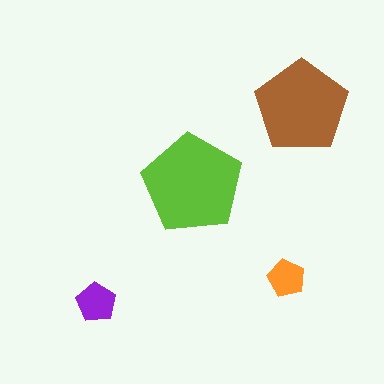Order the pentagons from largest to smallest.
the lime one, the brown one, the purple one, the orange one.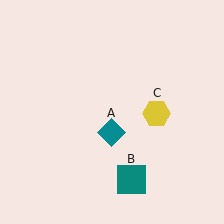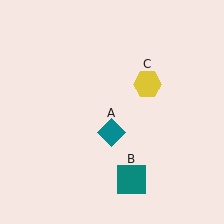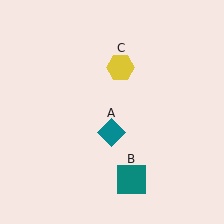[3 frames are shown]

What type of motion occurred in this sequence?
The yellow hexagon (object C) rotated counterclockwise around the center of the scene.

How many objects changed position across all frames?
1 object changed position: yellow hexagon (object C).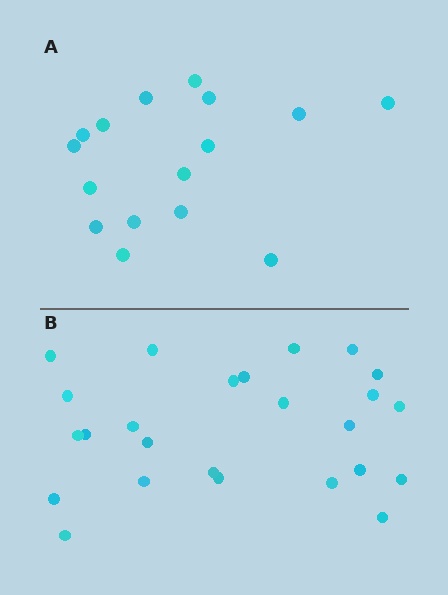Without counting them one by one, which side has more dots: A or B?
Region B (the bottom region) has more dots.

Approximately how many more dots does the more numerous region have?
Region B has roughly 8 or so more dots than region A.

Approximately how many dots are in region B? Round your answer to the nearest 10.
About 20 dots. (The exact count is 25, which rounds to 20.)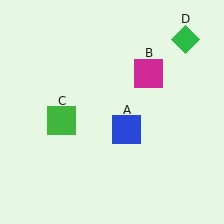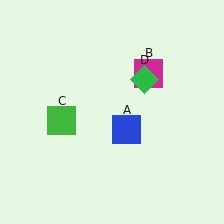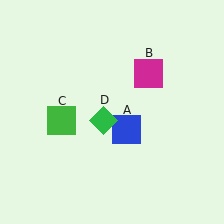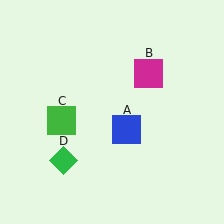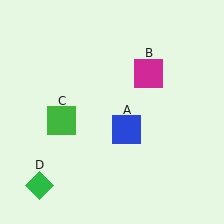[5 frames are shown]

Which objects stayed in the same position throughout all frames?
Blue square (object A) and magenta square (object B) and green square (object C) remained stationary.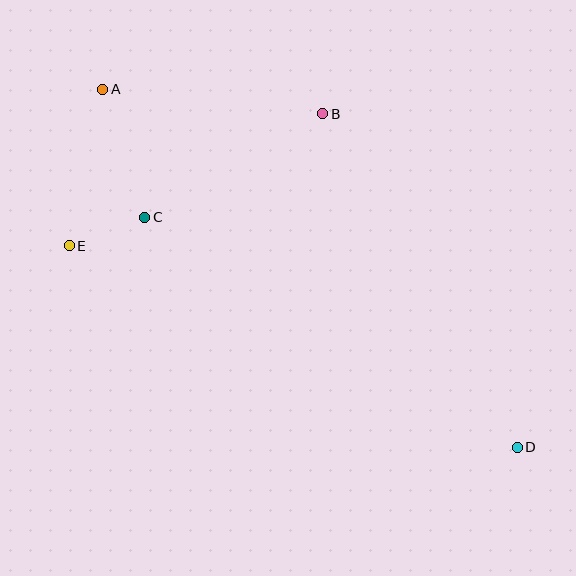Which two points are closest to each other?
Points C and E are closest to each other.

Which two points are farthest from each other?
Points A and D are farthest from each other.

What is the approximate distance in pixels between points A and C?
The distance between A and C is approximately 135 pixels.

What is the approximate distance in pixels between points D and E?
The distance between D and E is approximately 491 pixels.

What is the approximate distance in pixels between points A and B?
The distance between A and B is approximately 221 pixels.